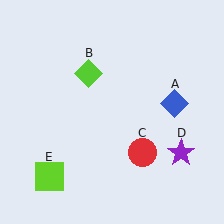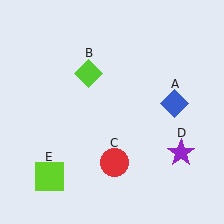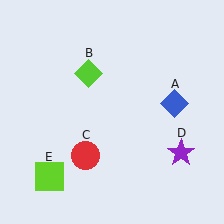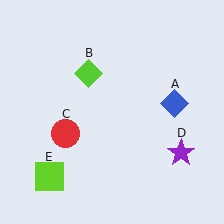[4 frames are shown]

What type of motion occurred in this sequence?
The red circle (object C) rotated clockwise around the center of the scene.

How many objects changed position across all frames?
1 object changed position: red circle (object C).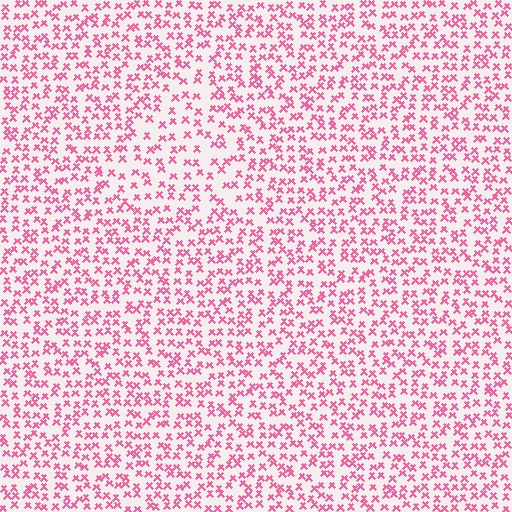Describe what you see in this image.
The image contains small pink elements arranged at two different densities. A triangle-shaped region is visible where the elements are less densely packed than the surrounding area.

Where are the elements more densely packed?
The elements are more densely packed outside the triangle boundary.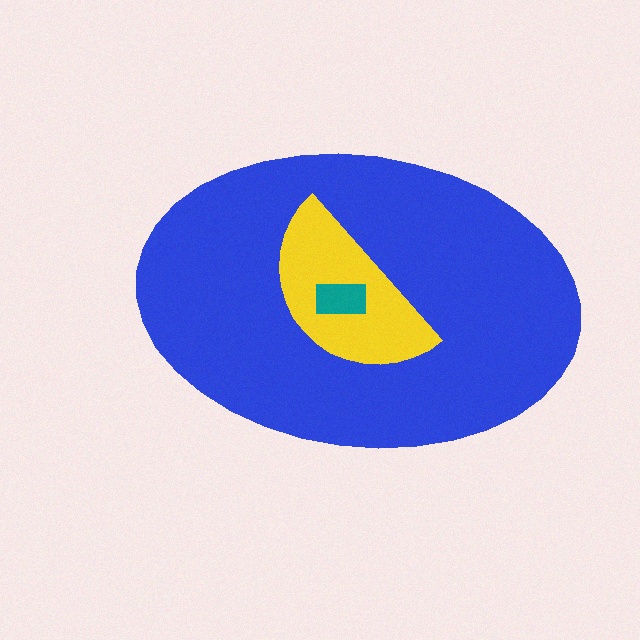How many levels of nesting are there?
3.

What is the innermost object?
The teal rectangle.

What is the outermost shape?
The blue ellipse.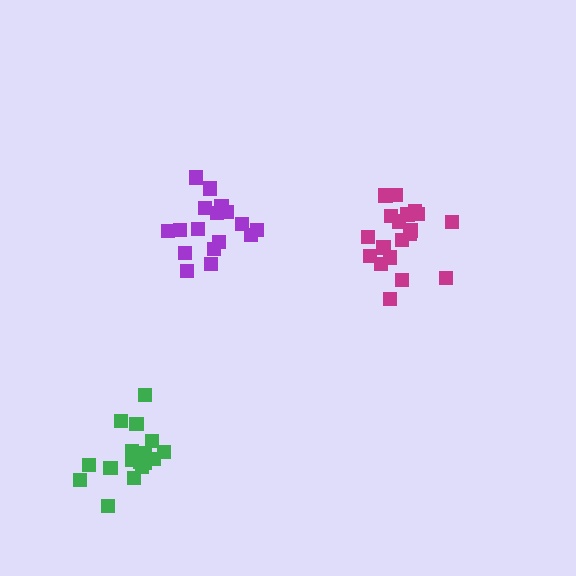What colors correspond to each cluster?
The clusters are colored: green, magenta, purple.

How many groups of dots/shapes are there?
There are 3 groups.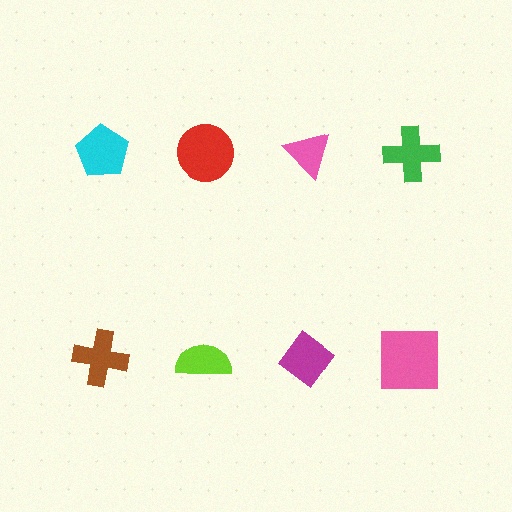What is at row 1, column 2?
A red circle.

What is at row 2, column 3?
A magenta diamond.